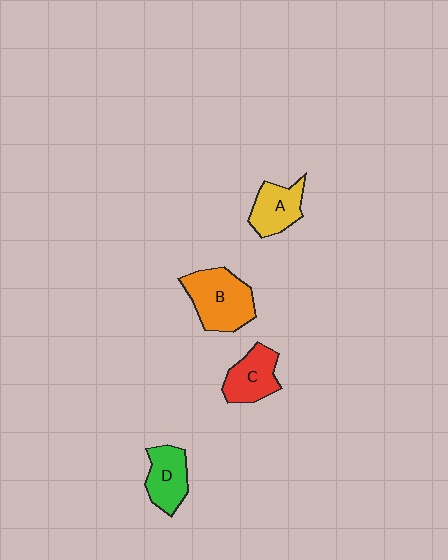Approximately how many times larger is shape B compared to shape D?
Approximately 1.5 times.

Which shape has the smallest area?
Shape A (yellow).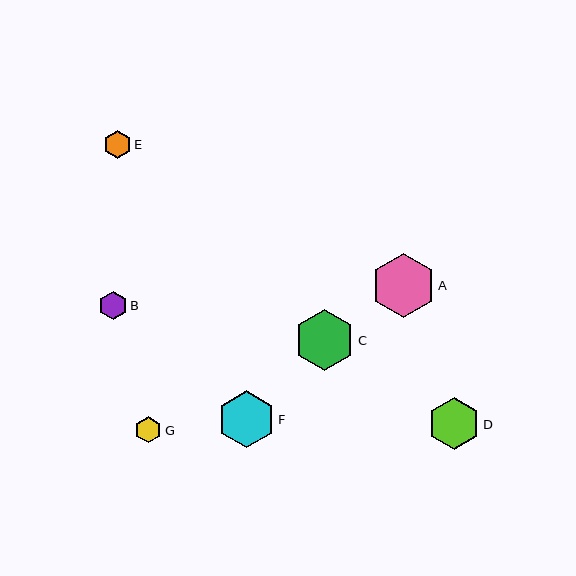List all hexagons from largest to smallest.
From largest to smallest: A, C, F, D, B, E, G.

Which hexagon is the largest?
Hexagon A is the largest with a size of approximately 64 pixels.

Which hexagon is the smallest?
Hexagon G is the smallest with a size of approximately 27 pixels.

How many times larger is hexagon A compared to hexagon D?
Hexagon A is approximately 1.2 times the size of hexagon D.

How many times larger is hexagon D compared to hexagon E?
Hexagon D is approximately 1.8 times the size of hexagon E.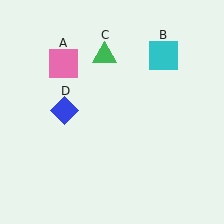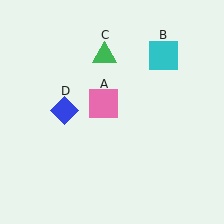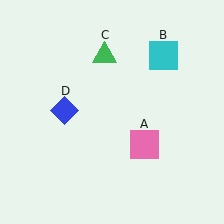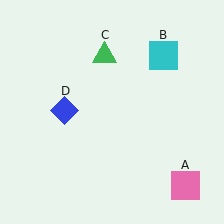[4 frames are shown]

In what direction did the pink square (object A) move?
The pink square (object A) moved down and to the right.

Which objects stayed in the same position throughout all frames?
Cyan square (object B) and green triangle (object C) and blue diamond (object D) remained stationary.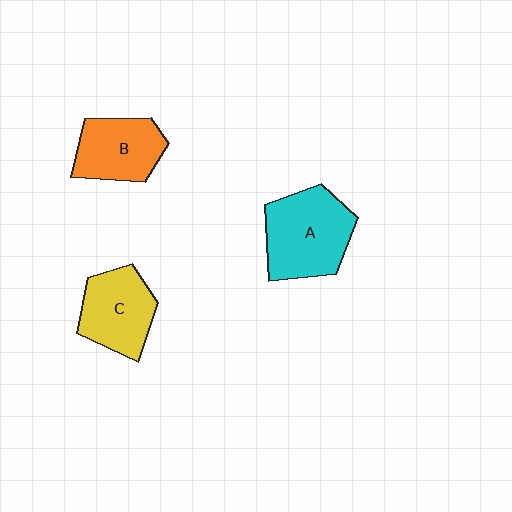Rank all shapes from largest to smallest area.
From largest to smallest: A (cyan), C (yellow), B (orange).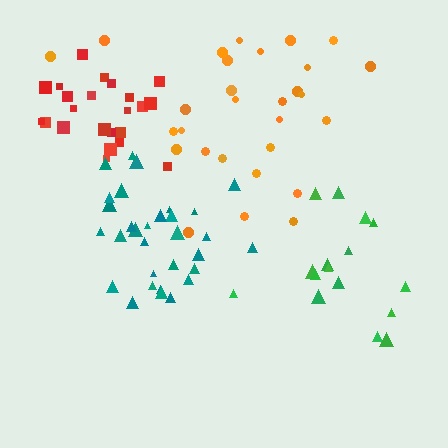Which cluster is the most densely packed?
Red.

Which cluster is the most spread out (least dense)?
Orange.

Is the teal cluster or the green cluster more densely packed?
Teal.